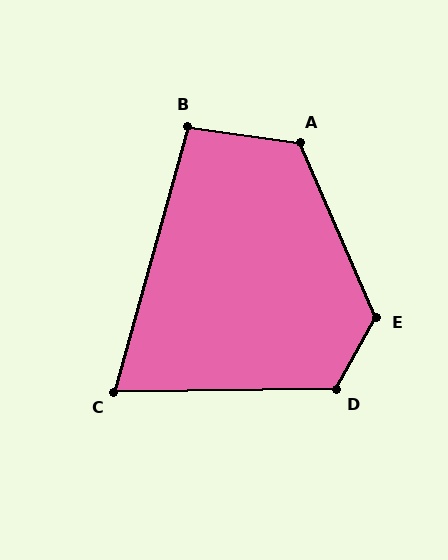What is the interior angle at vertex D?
Approximately 120 degrees (obtuse).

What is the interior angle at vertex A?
Approximately 121 degrees (obtuse).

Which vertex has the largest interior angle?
E, at approximately 128 degrees.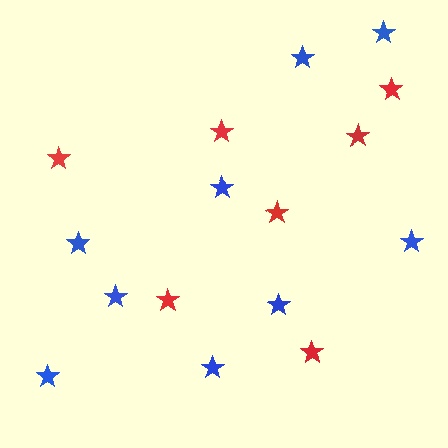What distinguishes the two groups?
There are 2 groups: one group of red stars (7) and one group of blue stars (9).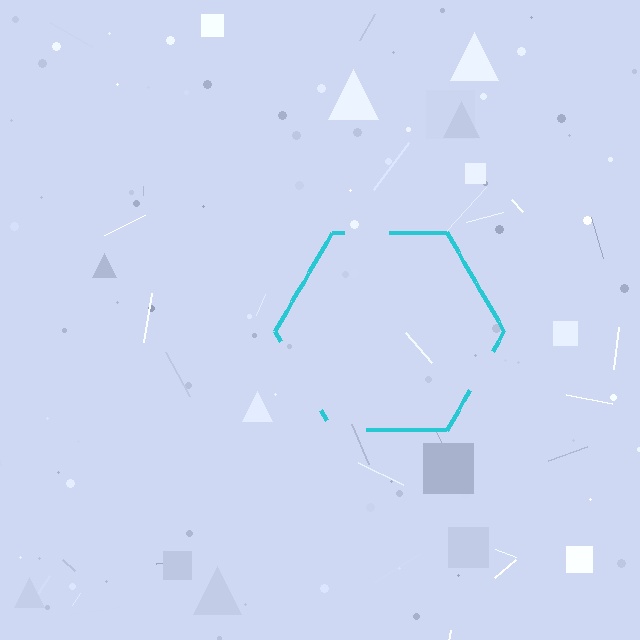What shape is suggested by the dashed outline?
The dashed outline suggests a hexagon.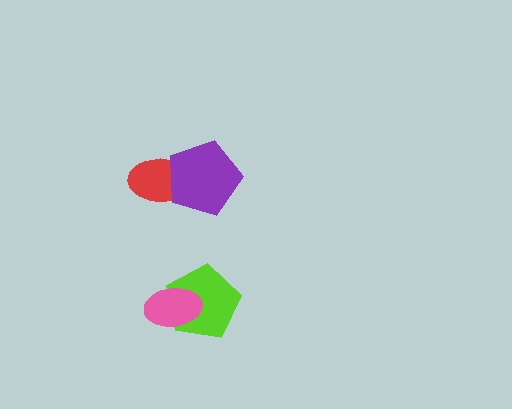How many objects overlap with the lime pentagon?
1 object overlaps with the lime pentagon.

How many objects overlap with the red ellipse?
1 object overlaps with the red ellipse.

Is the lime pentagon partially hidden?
Yes, it is partially covered by another shape.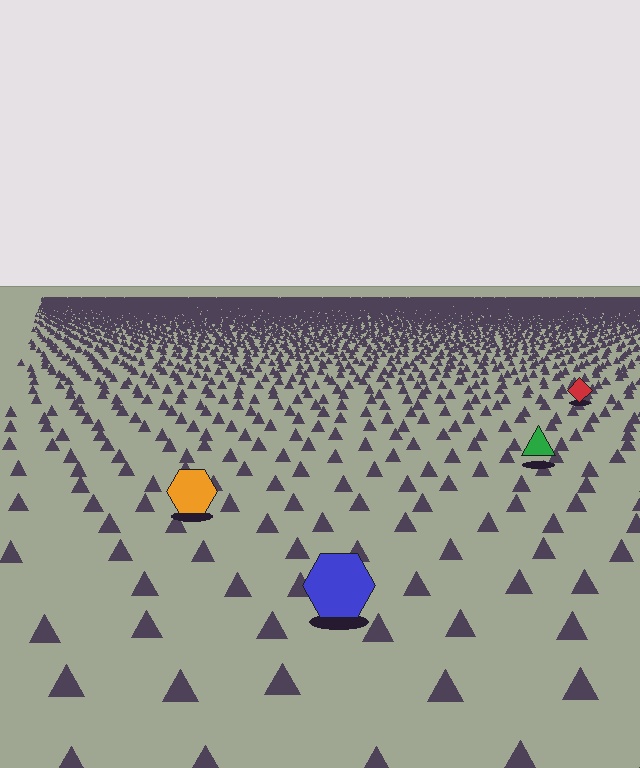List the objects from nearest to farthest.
From nearest to farthest: the blue hexagon, the orange hexagon, the green triangle, the red diamond.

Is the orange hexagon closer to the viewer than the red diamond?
Yes. The orange hexagon is closer — you can tell from the texture gradient: the ground texture is coarser near it.